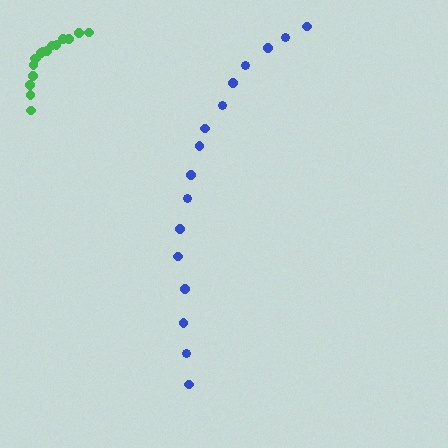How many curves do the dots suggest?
There are 2 distinct paths.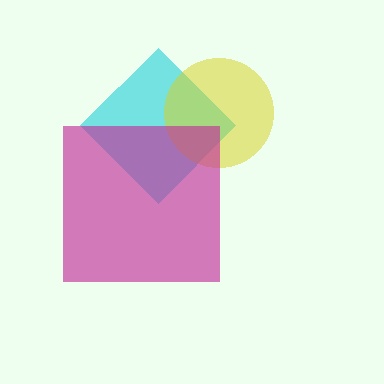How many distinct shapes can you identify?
There are 3 distinct shapes: a cyan diamond, a yellow circle, a magenta square.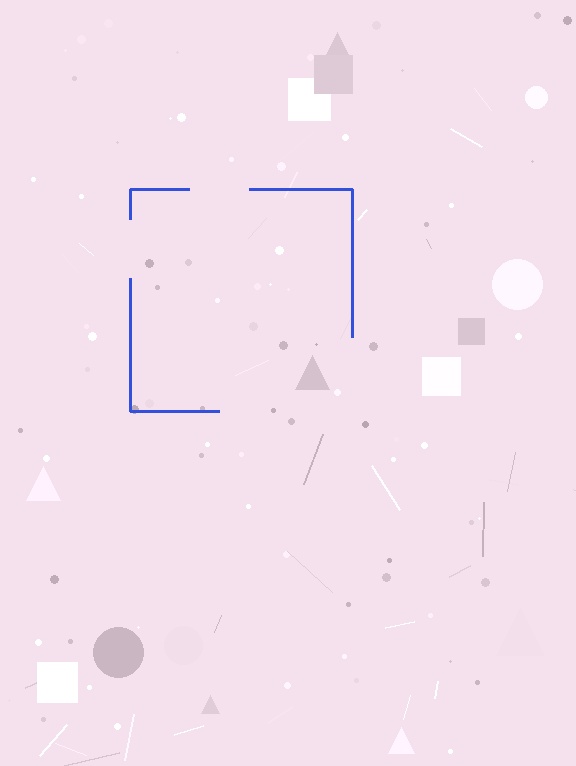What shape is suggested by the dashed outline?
The dashed outline suggests a square.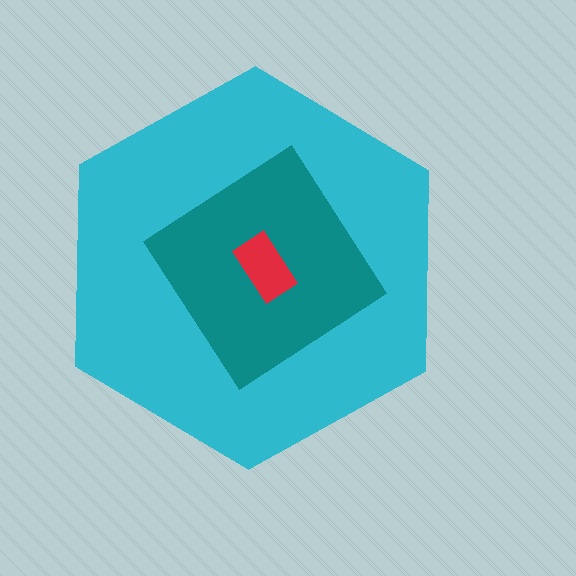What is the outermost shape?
The cyan hexagon.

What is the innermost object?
The red rectangle.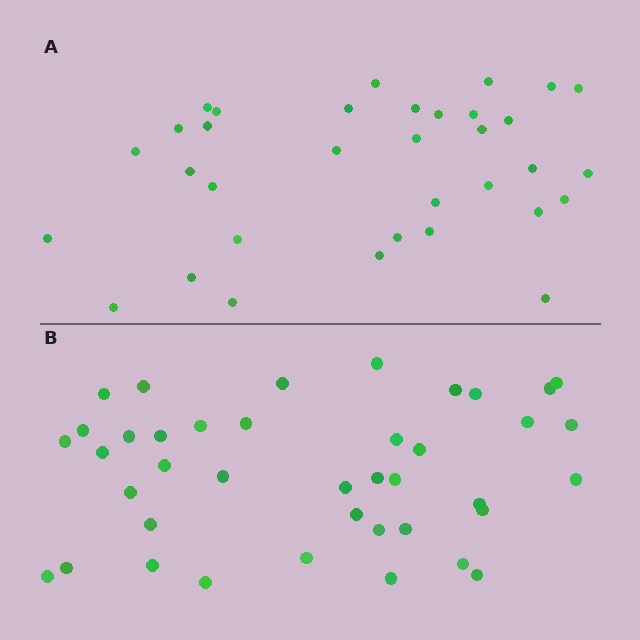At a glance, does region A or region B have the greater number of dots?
Region B (the bottom region) has more dots.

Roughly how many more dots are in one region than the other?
Region B has about 6 more dots than region A.